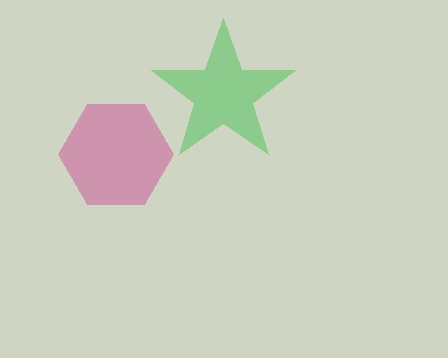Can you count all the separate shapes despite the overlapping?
Yes, there are 2 separate shapes.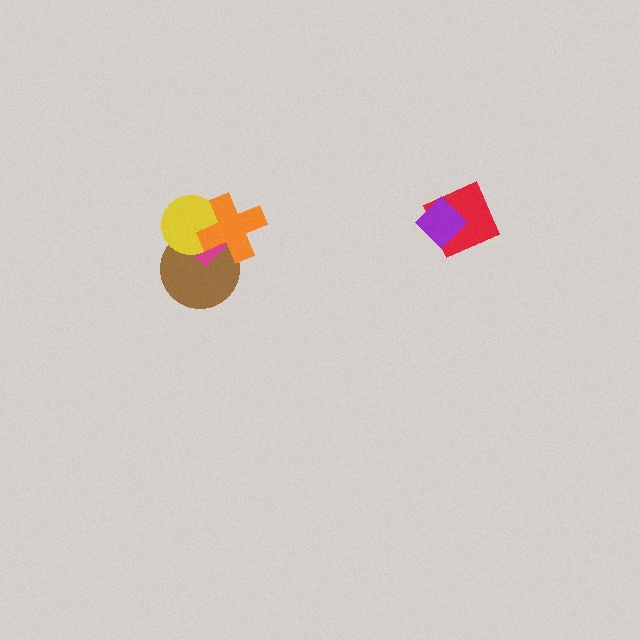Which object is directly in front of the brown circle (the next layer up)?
The magenta diamond is directly in front of the brown circle.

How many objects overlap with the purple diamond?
1 object overlaps with the purple diamond.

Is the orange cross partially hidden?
No, no other shape covers it.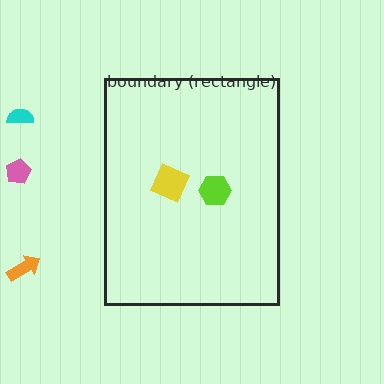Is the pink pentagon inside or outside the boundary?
Outside.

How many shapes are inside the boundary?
2 inside, 3 outside.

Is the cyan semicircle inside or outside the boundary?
Outside.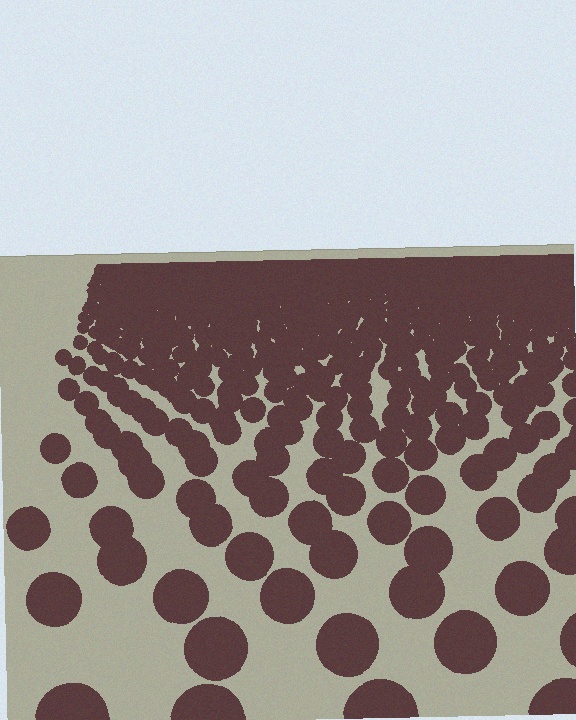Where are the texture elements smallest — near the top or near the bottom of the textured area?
Near the top.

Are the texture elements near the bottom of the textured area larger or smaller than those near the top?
Larger. Near the bottom, elements are closer to the viewer and appear at a bigger on-screen size.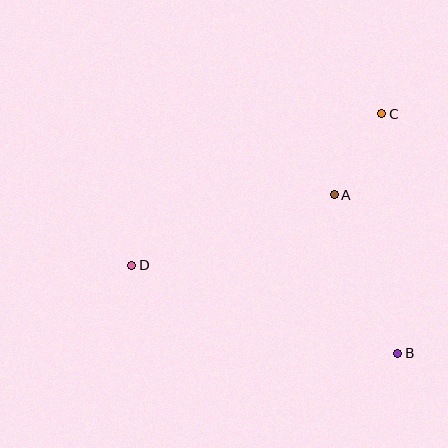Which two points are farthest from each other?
Points C and D are farthest from each other.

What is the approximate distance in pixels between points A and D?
The distance between A and D is approximately 215 pixels.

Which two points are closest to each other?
Points A and C are closest to each other.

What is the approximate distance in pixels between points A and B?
The distance between A and B is approximately 171 pixels.